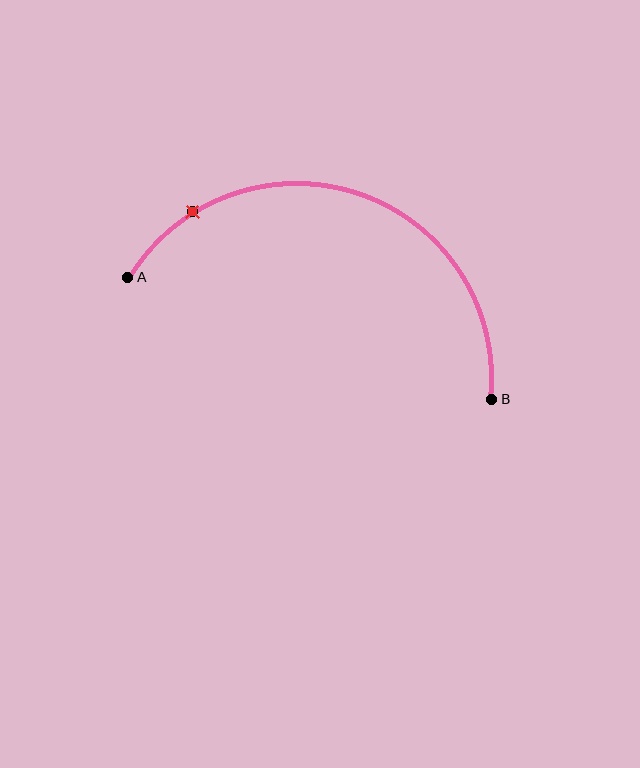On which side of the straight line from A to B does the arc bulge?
The arc bulges above the straight line connecting A and B.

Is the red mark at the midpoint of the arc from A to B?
No. The red mark lies on the arc but is closer to endpoint A. The arc midpoint would be at the point on the curve equidistant along the arc from both A and B.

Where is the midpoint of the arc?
The arc midpoint is the point on the curve farthest from the straight line joining A and B. It sits above that line.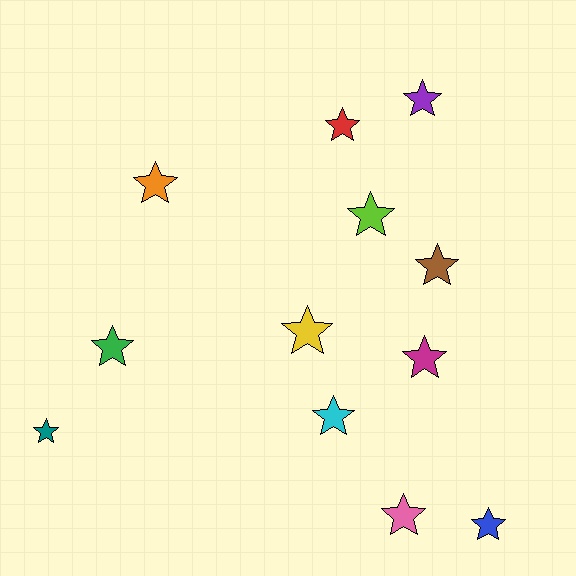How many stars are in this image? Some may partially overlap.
There are 12 stars.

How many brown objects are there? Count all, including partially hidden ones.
There is 1 brown object.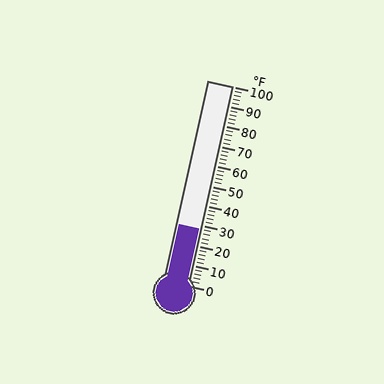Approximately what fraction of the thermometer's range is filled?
The thermometer is filled to approximately 30% of its range.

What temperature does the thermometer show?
The thermometer shows approximately 28°F.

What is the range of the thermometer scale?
The thermometer scale ranges from 0°F to 100°F.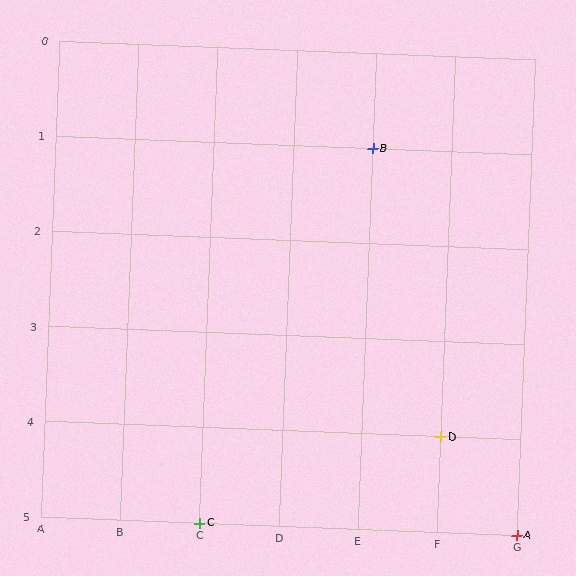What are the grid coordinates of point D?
Point D is at grid coordinates (F, 4).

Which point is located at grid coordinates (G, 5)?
Point A is at (G, 5).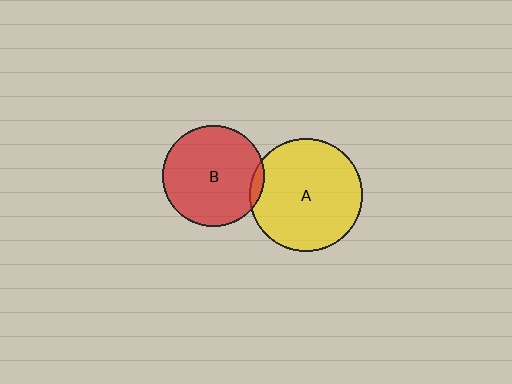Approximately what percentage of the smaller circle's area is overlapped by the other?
Approximately 5%.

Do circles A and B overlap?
Yes.